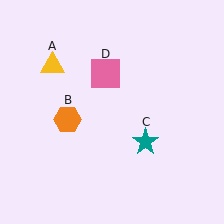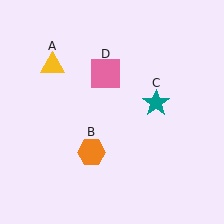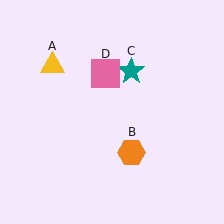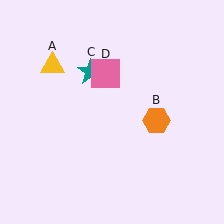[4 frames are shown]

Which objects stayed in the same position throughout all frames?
Yellow triangle (object A) and pink square (object D) remained stationary.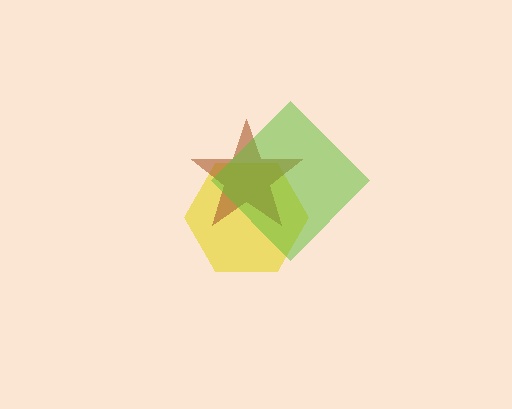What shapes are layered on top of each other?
The layered shapes are: a yellow hexagon, a brown star, a lime diamond.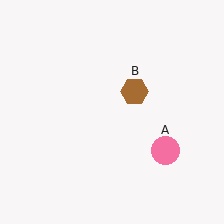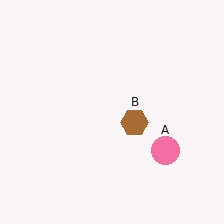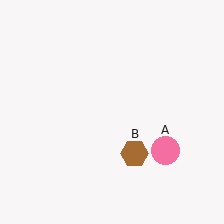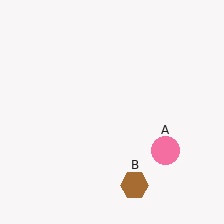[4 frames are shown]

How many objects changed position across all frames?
1 object changed position: brown hexagon (object B).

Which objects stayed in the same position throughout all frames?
Pink circle (object A) remained stationary.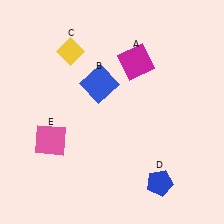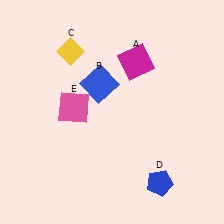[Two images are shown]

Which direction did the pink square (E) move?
The pink square (E) moved up.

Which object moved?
The pink square (E) moved up.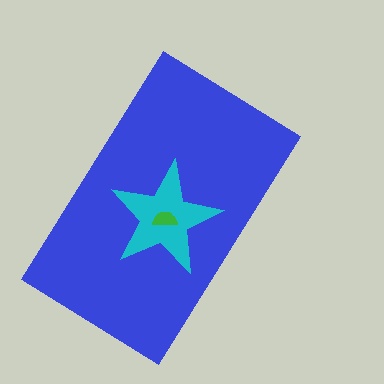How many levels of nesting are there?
3.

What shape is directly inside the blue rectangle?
The cyan star.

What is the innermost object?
The green semicircle.